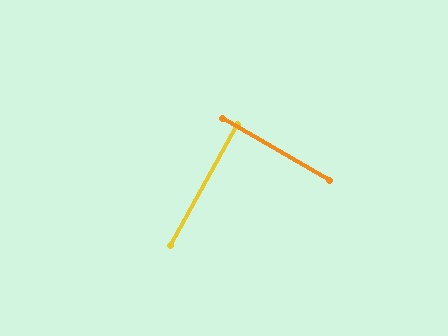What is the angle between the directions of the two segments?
Approximately 89 degrees.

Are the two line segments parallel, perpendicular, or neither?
Perpendicular — they meet at approximately 89°.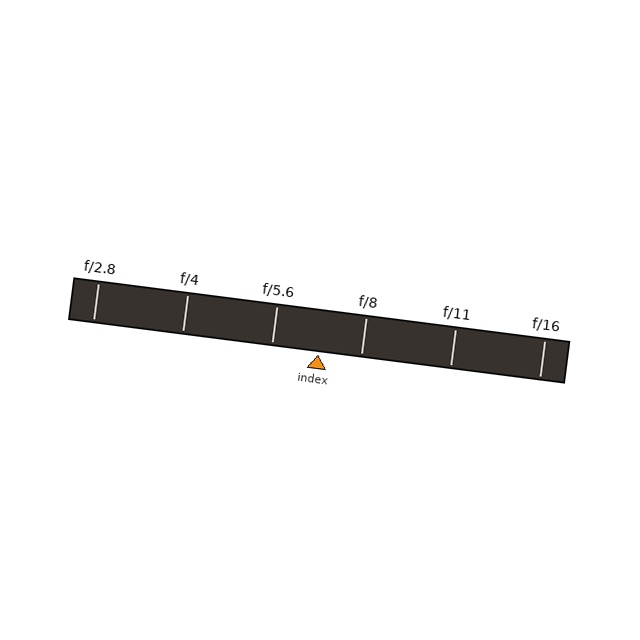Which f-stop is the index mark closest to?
The index mark is closest to f/8.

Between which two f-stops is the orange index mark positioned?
The index mark is between f/5.6 and f/8.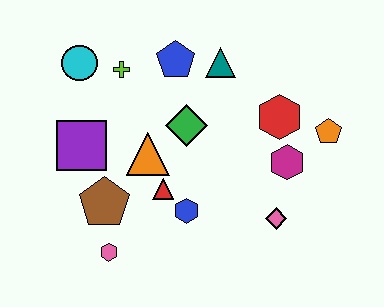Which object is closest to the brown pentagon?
The pink hexagon is closest to the brown pentagon.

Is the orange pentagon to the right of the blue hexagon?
Yes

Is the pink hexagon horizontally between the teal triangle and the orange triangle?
No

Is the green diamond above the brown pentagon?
Yes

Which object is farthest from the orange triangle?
The orange pentagon is farthest from the orange triangle.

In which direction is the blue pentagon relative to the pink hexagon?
The blue pentagon is above the pink hexagon.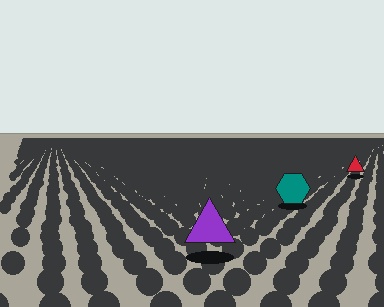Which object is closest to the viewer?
The purple triangle is closest. The texture marks near it are larger and more spread out.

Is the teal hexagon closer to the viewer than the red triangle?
Yes. The teal hexagon is closer — you can tell from the texture gradient: the ground texture is coarser near it.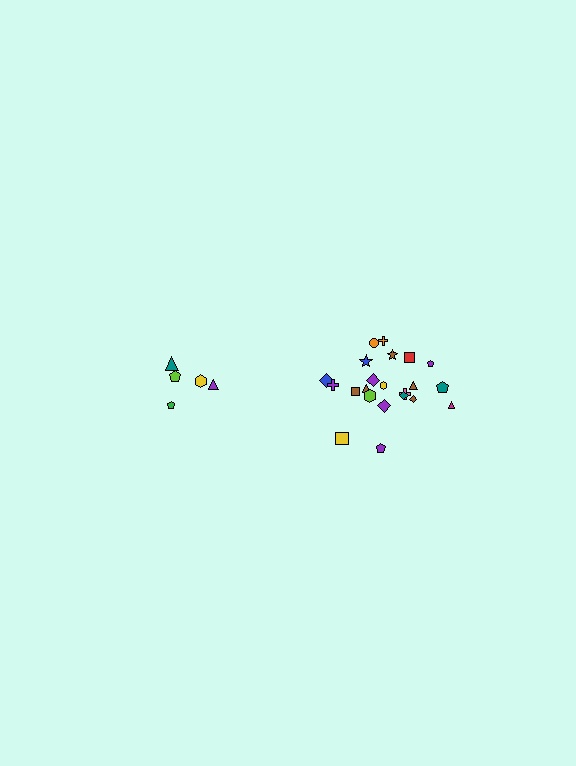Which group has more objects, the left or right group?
The right group.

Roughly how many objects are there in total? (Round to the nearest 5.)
Roughly 25 objects in total.